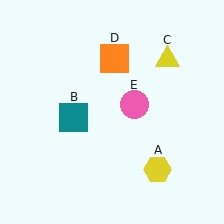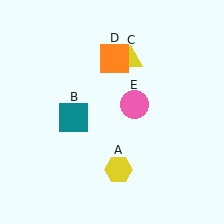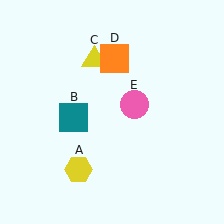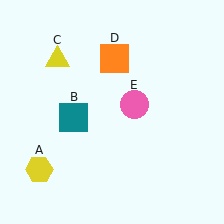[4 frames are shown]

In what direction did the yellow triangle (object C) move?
The yellow triangle (object C) moved left.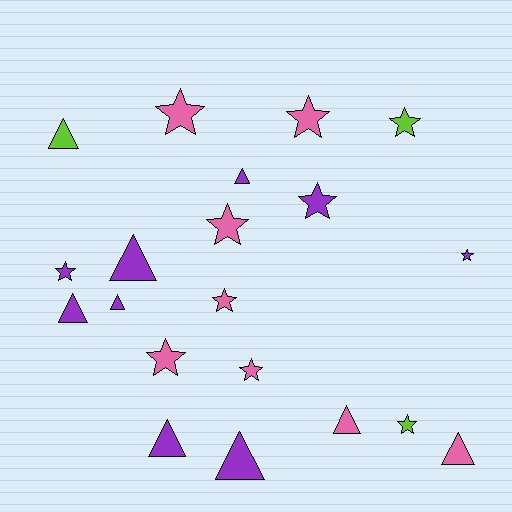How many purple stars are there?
There are 3 purple stars.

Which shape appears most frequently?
Star, with 11 objects.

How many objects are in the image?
There are 20 objects.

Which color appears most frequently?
Purple, with 9 objects.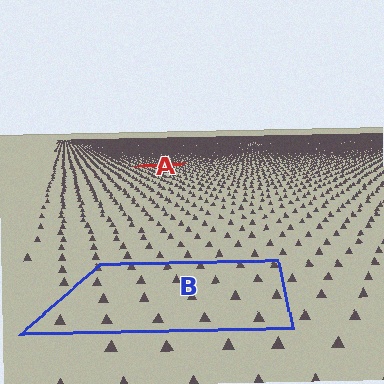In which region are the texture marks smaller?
The texture marks are smaller in region A, because it is farther away.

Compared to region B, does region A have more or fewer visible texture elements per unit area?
Region A has more texture elements per unit area — they are packed more densely because it is farther away.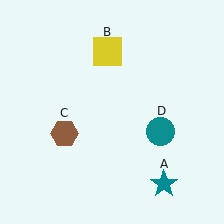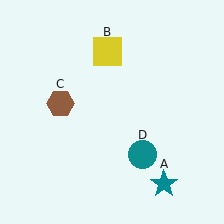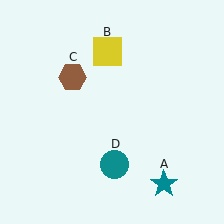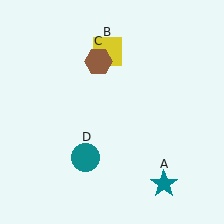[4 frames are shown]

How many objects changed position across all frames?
2 objects changed position: brown hexagon (object C), teal circle (object D).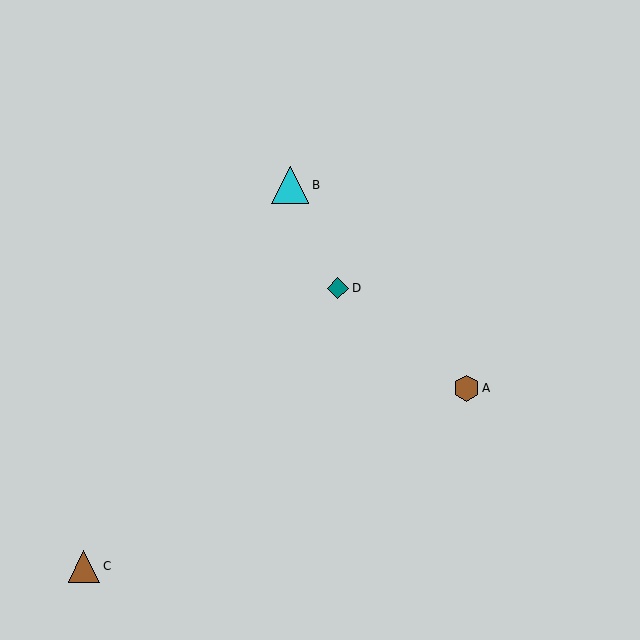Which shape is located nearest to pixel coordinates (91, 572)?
The brown triangle (labeled C) at (84, 566) is nearest to that location.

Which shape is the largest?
The cyan triangle (labeled B) is the largest.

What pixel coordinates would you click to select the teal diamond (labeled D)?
Click at (338, 288) to select the teal diamond D.